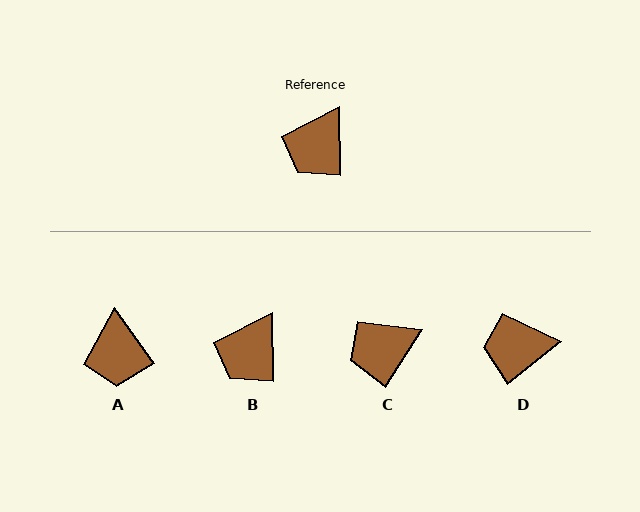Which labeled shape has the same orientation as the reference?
B.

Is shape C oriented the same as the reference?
No, it is off by about 34 degrees.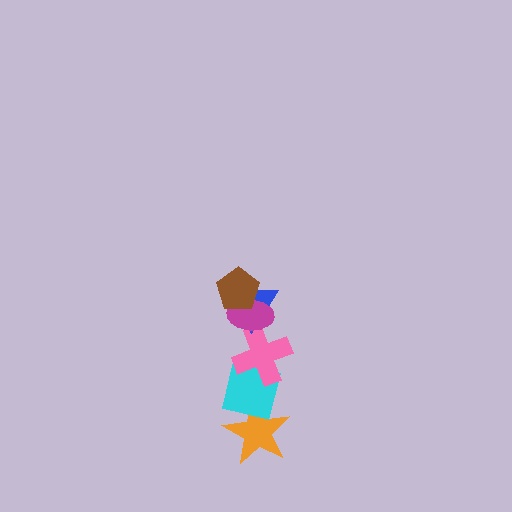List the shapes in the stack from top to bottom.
From top to bottom: the brown pentagon, the magenta ellipse, the blue triangle, the pink cross, the cyan square, the orange star.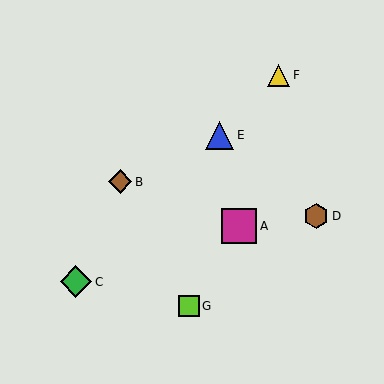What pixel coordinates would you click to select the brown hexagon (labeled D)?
Click at (316, 216) to select the brown hexagon D.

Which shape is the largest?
The magenta square (labeled A) is the largest.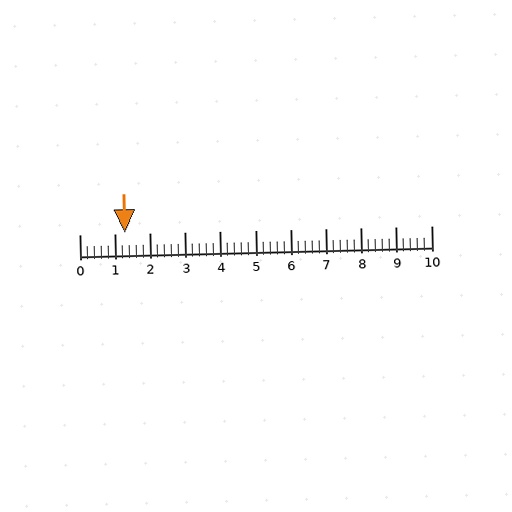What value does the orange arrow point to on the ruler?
The orange arrow points to approximately 1.3.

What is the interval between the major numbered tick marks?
The major tick marks are spaced 1 units apart.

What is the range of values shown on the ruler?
The ruler shows values from 0 to 10.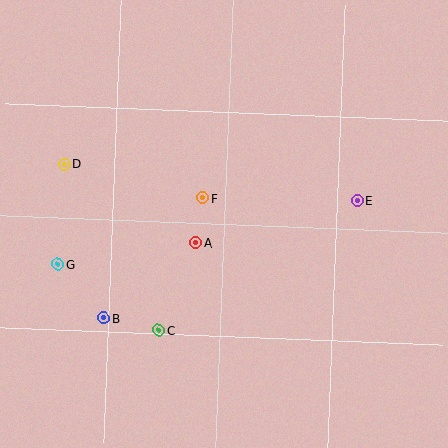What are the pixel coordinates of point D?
Point D is at (64, 164).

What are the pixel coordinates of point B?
Point B is at (104, 318).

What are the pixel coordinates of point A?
Point A is at (196, 243).